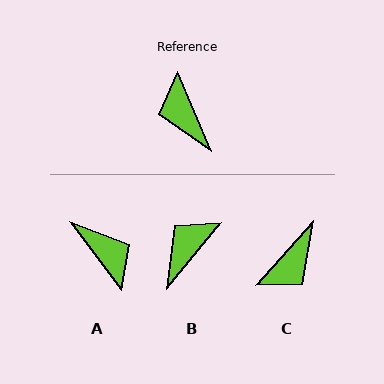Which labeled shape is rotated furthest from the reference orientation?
A, about 166 degrees away.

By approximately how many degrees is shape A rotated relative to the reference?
Approximately 166 degrees clockwise.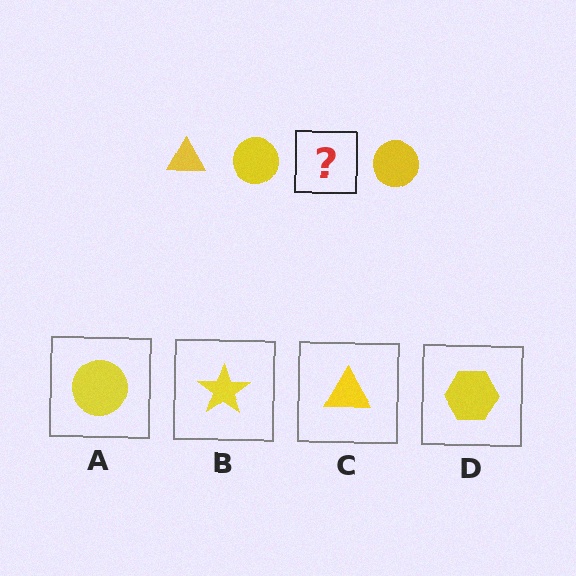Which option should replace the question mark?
Option C.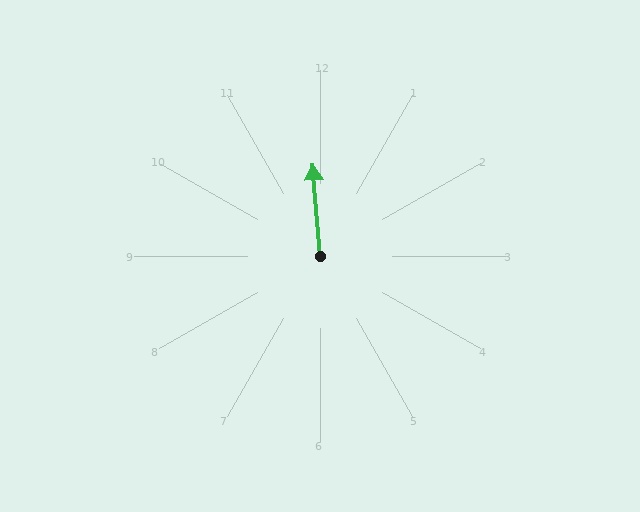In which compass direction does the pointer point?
North.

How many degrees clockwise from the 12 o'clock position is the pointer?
Approximately 356 degrees.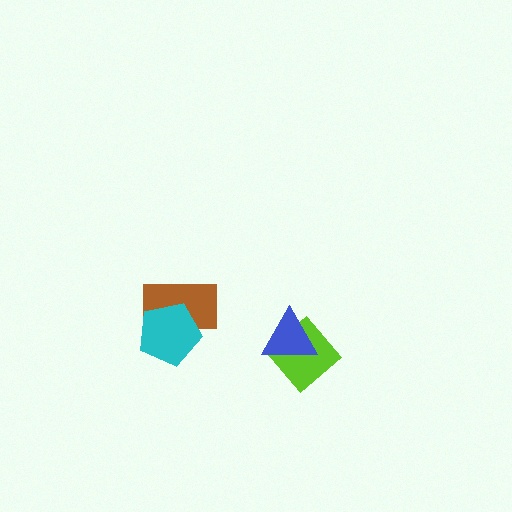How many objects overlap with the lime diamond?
1 object overlaps with the lime diamond.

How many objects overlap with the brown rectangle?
1 object overlaps with the brown rectangle.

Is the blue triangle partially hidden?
No, no other shape covers it.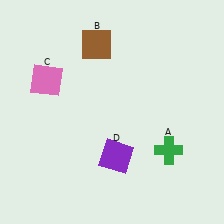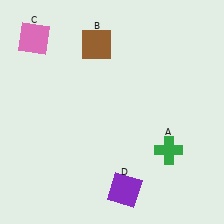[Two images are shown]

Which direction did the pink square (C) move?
The pink square (C) moved up.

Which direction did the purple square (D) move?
The purple square (D) moved down.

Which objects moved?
The objects that moved are: the pink square (C), the purple square (D).